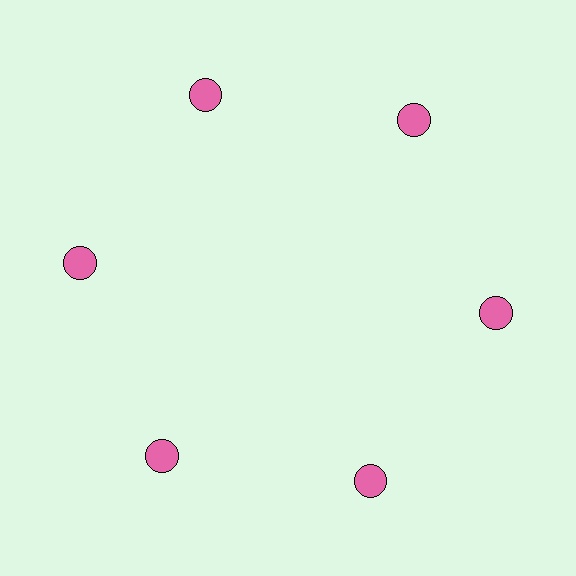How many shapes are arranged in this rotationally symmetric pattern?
There are 6 shapes, arranged in 6 groups of 1.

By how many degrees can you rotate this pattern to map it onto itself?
The pattern maps onto itself every 60 degrees of rotation.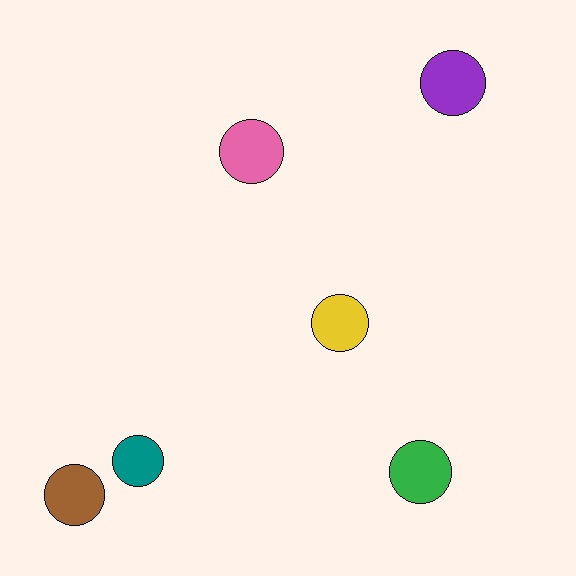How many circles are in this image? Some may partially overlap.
There are 6 circles.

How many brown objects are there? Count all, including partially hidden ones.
There is 1 brown object.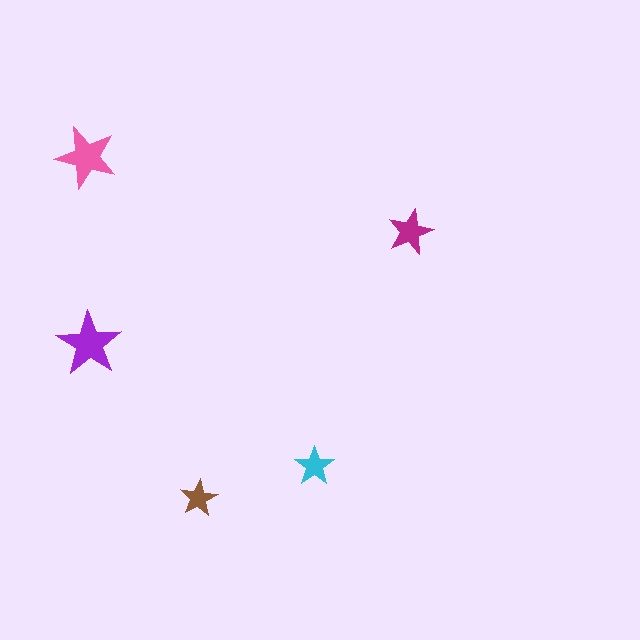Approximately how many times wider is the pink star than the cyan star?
About 1.5 times wider.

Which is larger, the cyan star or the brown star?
The cyan one.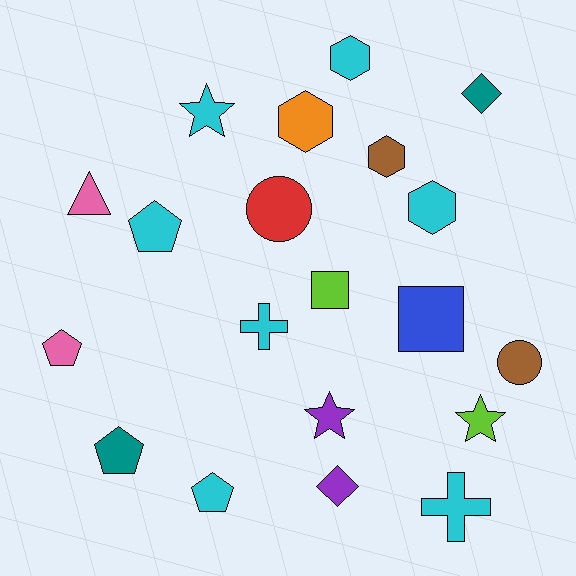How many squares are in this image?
There are 2 squares.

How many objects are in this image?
There are 20 objects.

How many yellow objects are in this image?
There are no yellow objects.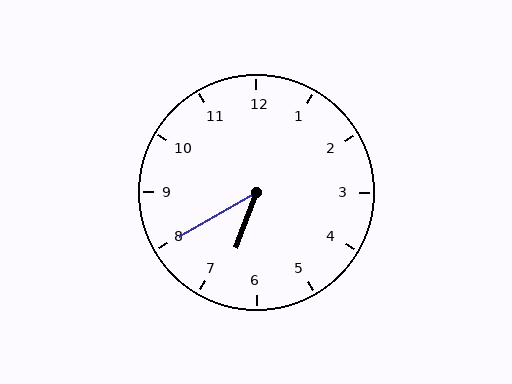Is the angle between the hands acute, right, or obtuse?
It is acute.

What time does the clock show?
6:40.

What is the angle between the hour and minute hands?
Approximately 40 degrees.